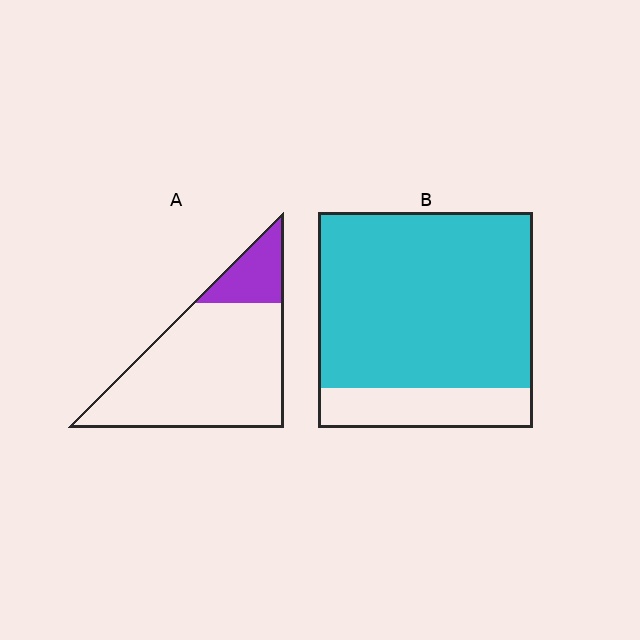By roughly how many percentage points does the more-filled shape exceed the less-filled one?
By roughly 65 percentage points (B over A).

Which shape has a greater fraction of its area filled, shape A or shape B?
Shape B.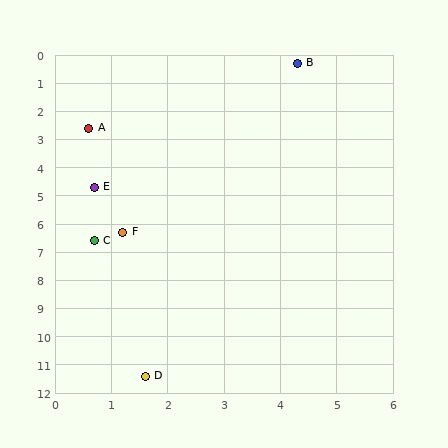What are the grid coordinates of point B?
Point B is at approximately (4.3, 0.3).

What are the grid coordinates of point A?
Point A is at approximately (0.6, 2.6).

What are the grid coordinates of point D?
Point D is at approximately (1.6, 11.4).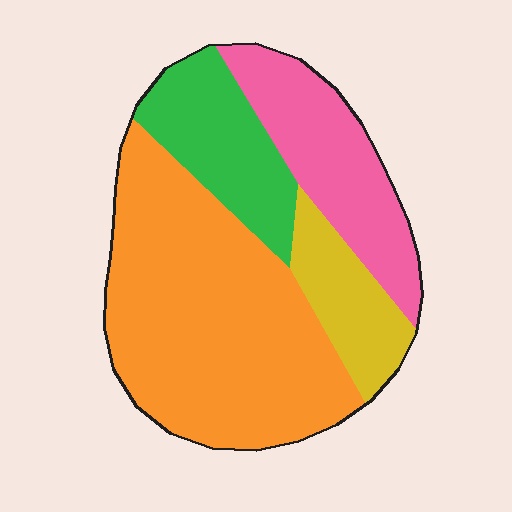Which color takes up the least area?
Yellow, at roughly 10%.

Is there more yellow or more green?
Green.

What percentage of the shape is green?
Green takes up less than a quarter of the shape.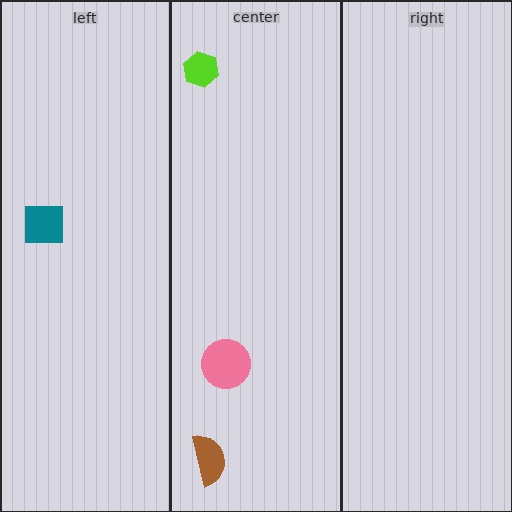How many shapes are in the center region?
3.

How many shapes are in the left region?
1.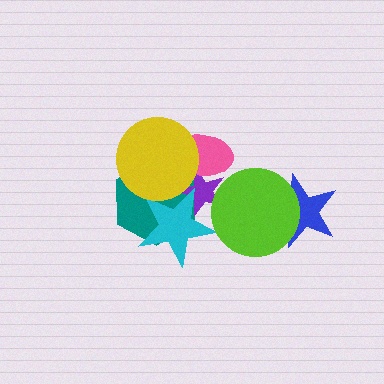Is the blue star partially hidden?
Yes, it is partially covered by another shape.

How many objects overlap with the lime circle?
2 objects overlap with the lime circle.